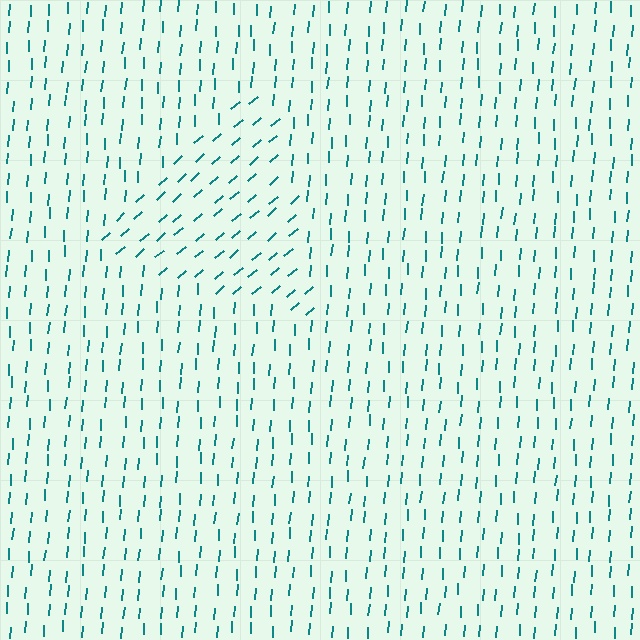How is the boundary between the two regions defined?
The boundary is defined purely by a change in line orientation (approximately 45 degrees difference). All lines are the same color and thickness.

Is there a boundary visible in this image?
Yes, there is a texture boundary formed by a change in line orientation.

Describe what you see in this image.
The image is filled with small teal line segments. A triangle region in the image has lines oriented differently from the surrounding lines, creating a visible texture boundary.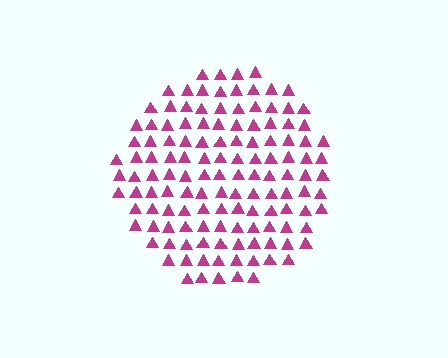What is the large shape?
The large shape is a circle.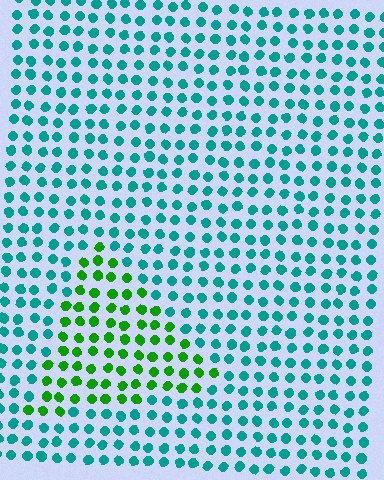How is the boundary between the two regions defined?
The boundary is defined purely by a slight shift in hue (about 59 degrees). Spacing, size, and orientation are identical on both sides.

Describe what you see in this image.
The image is filled with small teal elements in a uniform arrangement. A triangle-shaped region is visible where the elements are tinted to a slightly different hue, forming a subtle color boundary.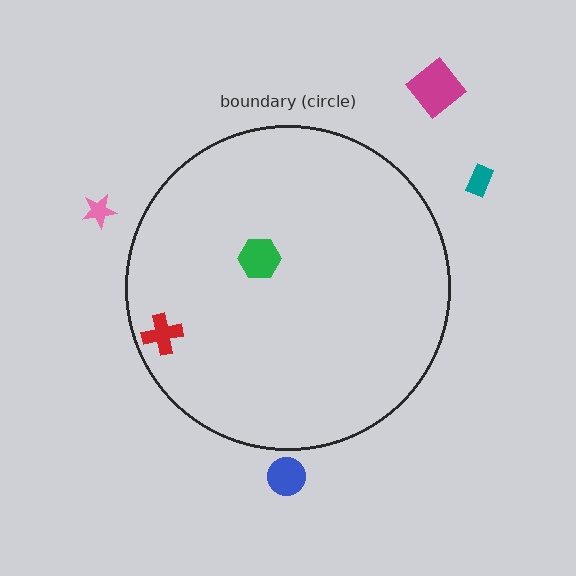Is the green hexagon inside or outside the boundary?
Inside.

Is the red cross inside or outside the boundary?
Inside.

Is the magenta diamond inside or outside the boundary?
Outside.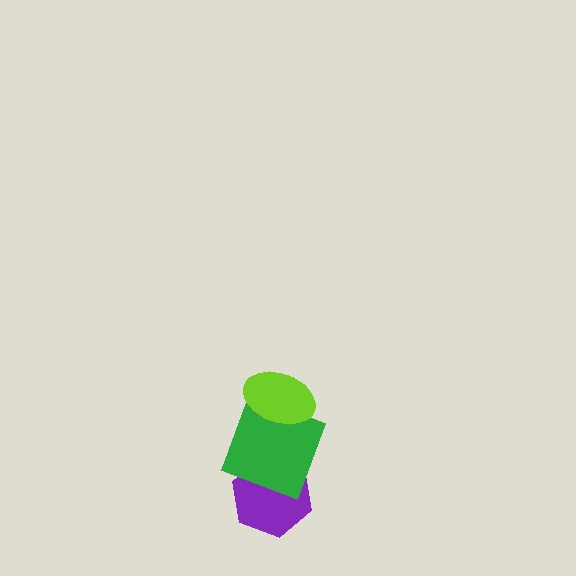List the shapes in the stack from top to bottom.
From top to bottom: the lime ellipse, the green square, the purple hexagon.